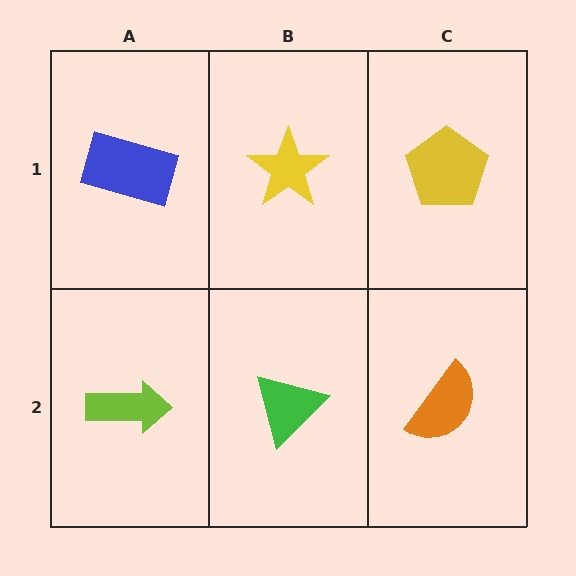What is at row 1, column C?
A yellow pentagon.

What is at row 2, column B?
A green triangle.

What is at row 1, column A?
A blue rectangle.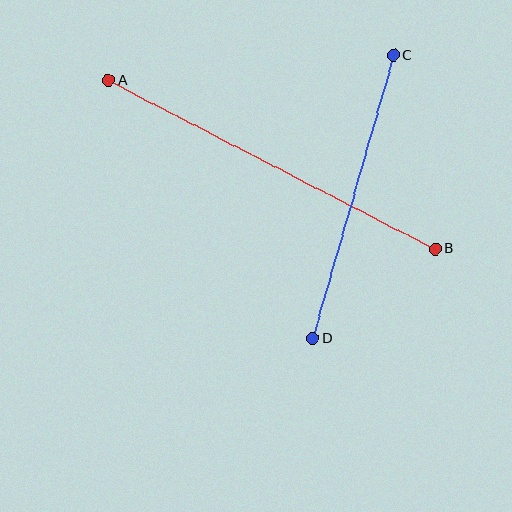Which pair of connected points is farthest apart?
Points A and B are farthest apart.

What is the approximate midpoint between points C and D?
The midpoint is at approximately (353, 197) pixels.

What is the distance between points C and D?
The distance is approximately 295 pixels.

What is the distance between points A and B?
The distance is approximately 368 pixels.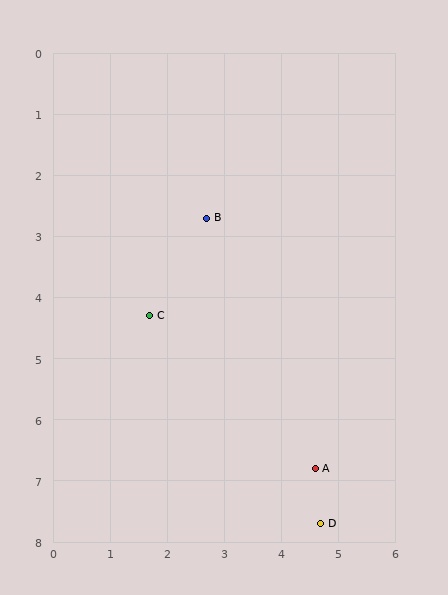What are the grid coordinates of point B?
Point B is at approximately (2.7, 2.7).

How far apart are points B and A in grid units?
Points B and A are about 4.5 grid units apart.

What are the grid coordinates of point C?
Point C is at approximately (1.7, 4.3).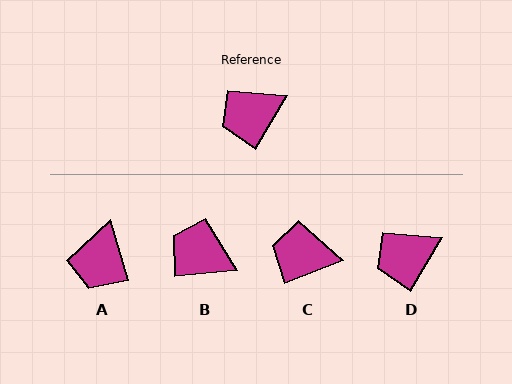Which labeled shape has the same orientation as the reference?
D.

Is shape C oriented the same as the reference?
No, it is off by about 38 degrees.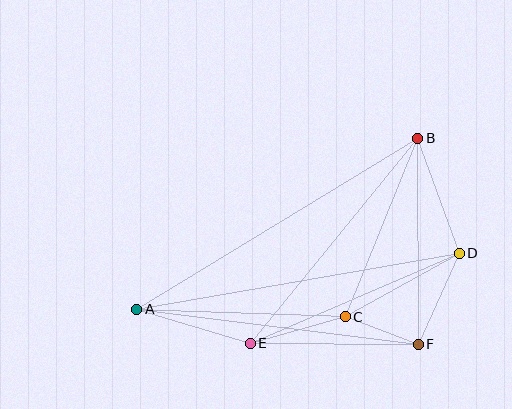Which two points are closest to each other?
Points C and F are closest to each other.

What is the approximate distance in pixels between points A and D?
The distance between A and D is approximately 327 pixels.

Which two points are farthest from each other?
Points A and B are farthest from each other.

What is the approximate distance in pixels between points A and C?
The distance between A and C is approximately 209 pixels.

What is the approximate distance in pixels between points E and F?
The distance between E and F is approximately 168 pixels.